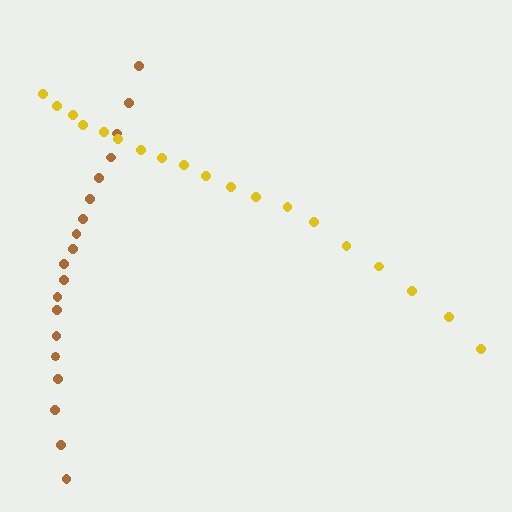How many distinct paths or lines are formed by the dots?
There are 2 distinct paths.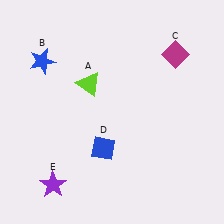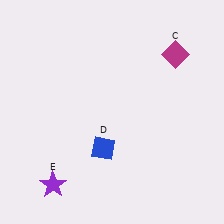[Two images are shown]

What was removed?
The blue star (B), the lime triangle (A) were removed in Image 2.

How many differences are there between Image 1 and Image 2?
There are 2 differences between the two images.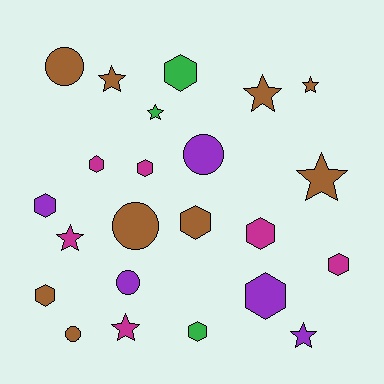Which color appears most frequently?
Brown, with 9 objects.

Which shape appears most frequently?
Hexagon, with 10 objects.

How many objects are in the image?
There are 23 objects.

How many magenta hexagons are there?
There are 4 magenta hexagons.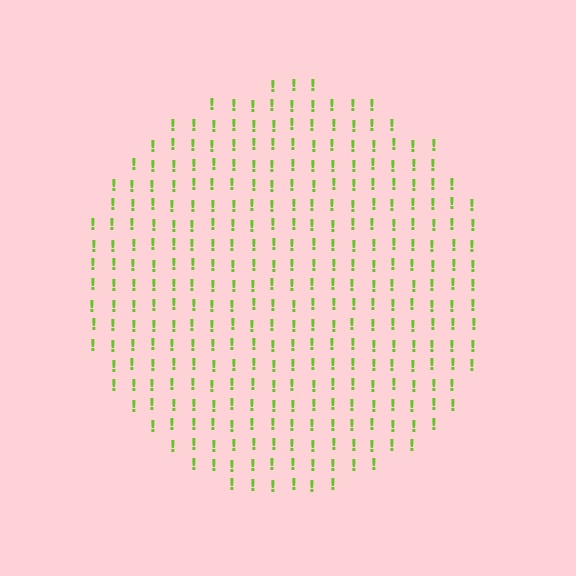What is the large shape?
The large shape is a circle.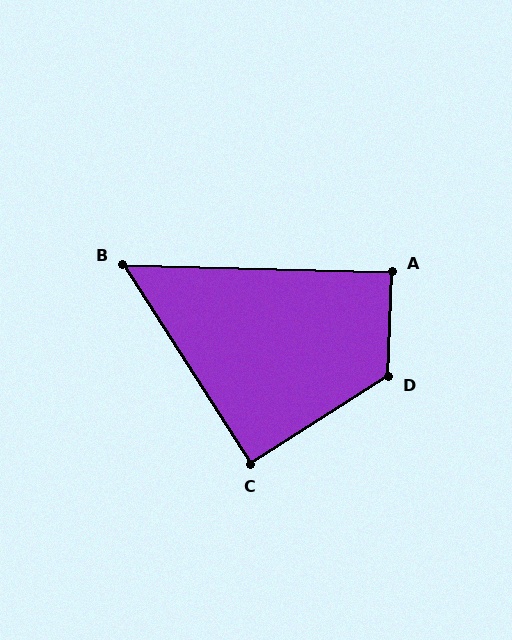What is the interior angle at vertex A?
Approximately 90 degrees (approximately right).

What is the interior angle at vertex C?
Approximately 90 degrees (approximately right).